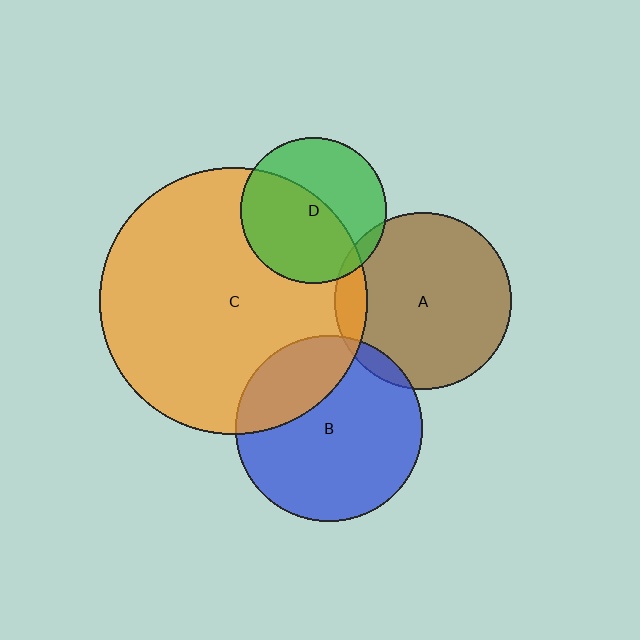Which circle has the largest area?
Circle C (orange).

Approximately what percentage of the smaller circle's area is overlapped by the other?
Approximately 10%.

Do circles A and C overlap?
Yes.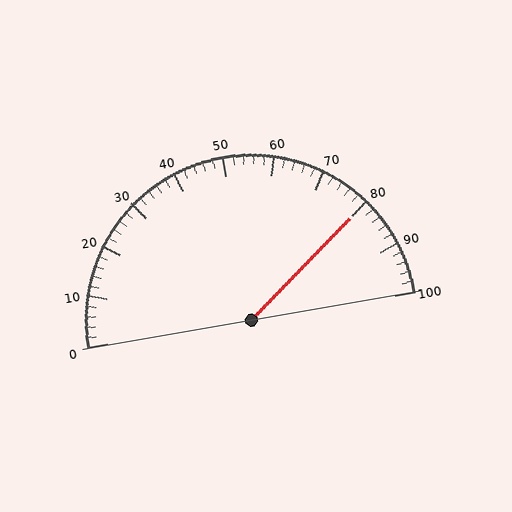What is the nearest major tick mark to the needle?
The nearest major tick mark is 80.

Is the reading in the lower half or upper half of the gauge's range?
The reading is in the upper half of the range (0 to 100).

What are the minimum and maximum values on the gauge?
The gauge ranges from 0 to 100.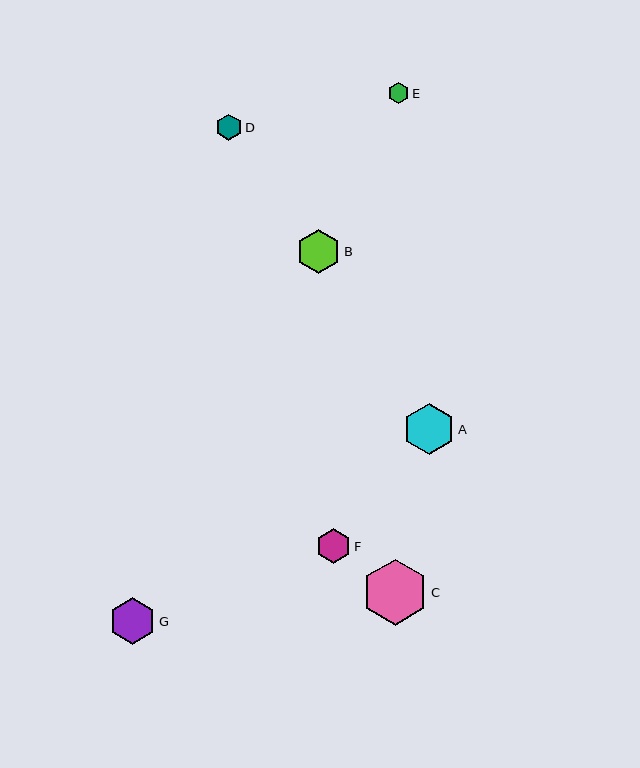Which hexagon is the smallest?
Hexagon E is the smallest with a size of approximately 21 pixels.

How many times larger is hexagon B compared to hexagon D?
Hexagon B is approximately 1.7 times the size of hexagon D.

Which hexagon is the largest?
Hexagon C is the largest with a size of approximately 66 pixels.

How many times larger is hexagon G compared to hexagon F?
Hexagon G is approximately 1.3 times the size of hexagon F.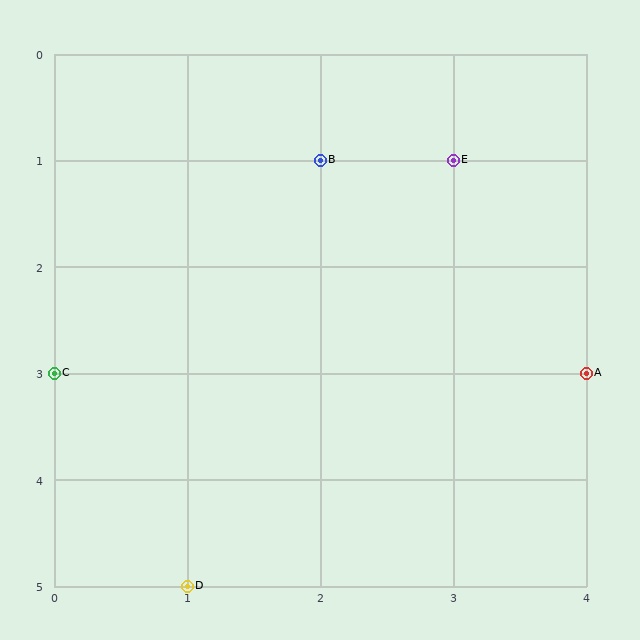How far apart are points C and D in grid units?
Points C and D are 1 column and 2 rows apart (about 2.2 grid units diagonally).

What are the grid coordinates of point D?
Point D is at grid coordinates (1, 5).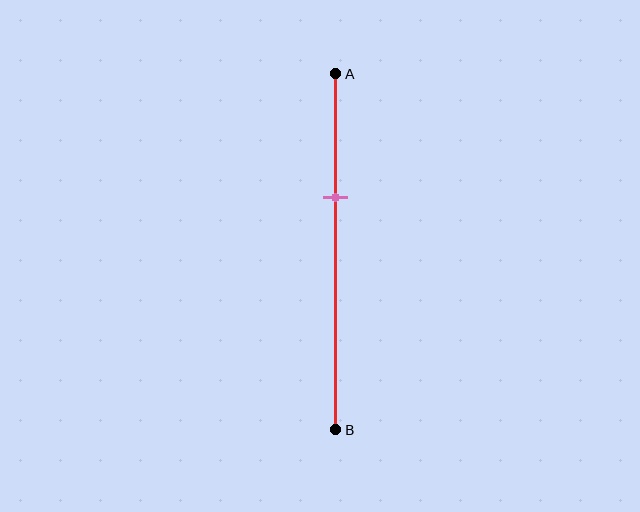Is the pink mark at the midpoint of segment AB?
No, the mark is at about 35% from A, not at the 50% midpoint.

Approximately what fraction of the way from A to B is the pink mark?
The pink mark is approximately 35% of the way from A to B.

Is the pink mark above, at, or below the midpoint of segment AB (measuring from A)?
The pink mark is above the midpoint of segment AB.